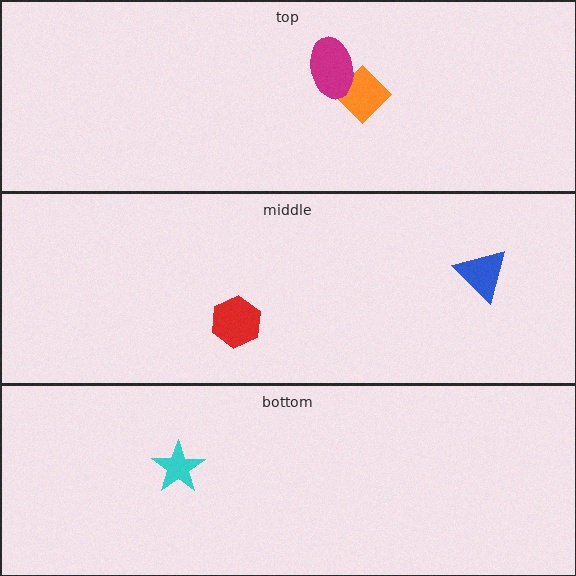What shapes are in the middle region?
The red hexagon, the blue triangle.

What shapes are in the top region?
The orange diamond, the magenta ellipse.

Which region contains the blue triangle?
The middle region.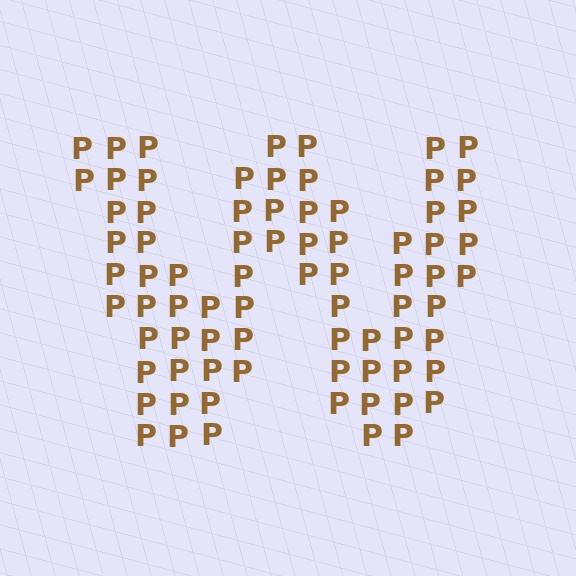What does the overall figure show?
The overall figure shows the letter W.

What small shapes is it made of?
It is made of small letter P's.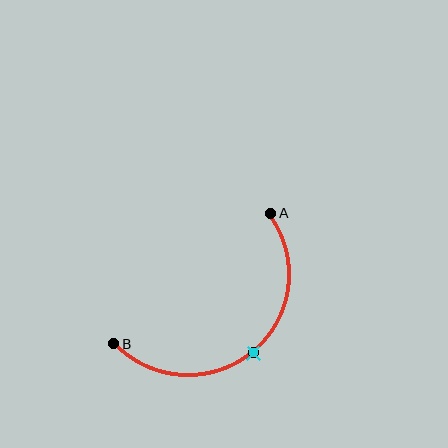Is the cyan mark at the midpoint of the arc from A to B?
Yes. The cyan mark lies on the arc at equal arc-length from both A and B — it is the arc midpoint.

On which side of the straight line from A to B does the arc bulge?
The arc bulges below and to the right of the straight line connecting A and B.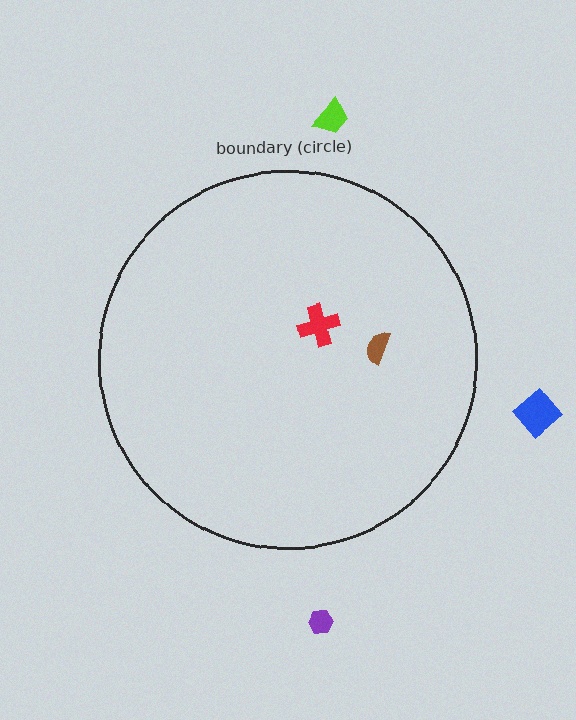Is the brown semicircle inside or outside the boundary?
Inside.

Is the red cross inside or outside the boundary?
Inside.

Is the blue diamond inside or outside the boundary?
Outside.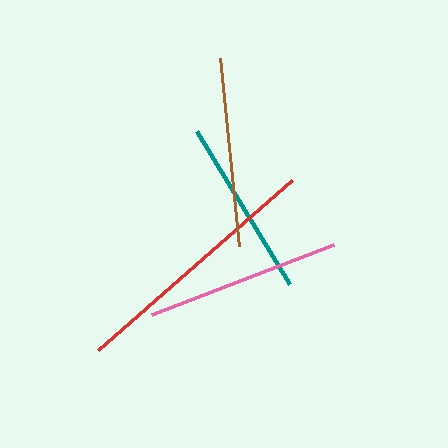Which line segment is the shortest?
The teal line is the shortest at approximately 179 pixels.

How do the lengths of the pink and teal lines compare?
The pink and teal lines are approximately the same length.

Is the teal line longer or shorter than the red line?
The red line is longer than the teal line.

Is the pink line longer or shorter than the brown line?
The pink line is longer than the brown line.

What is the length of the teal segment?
The teal segment is approximately 179 pixels long.